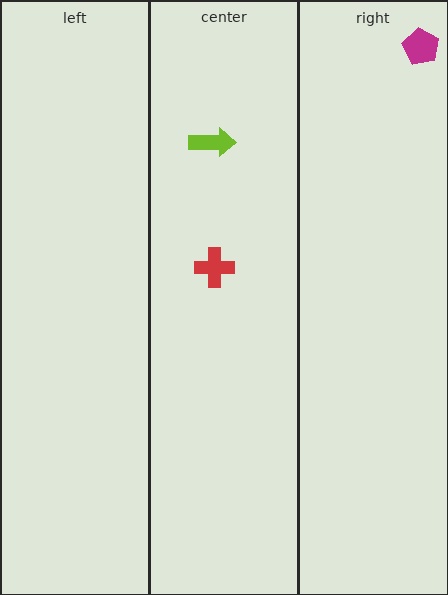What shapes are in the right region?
The magenta pentagon.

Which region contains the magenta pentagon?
The right region.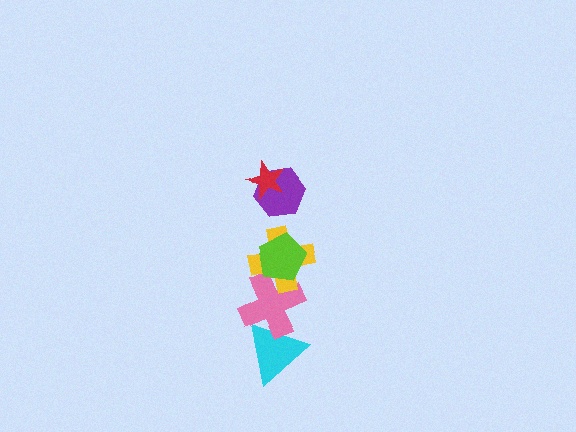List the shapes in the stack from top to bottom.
From top to bottom: the red star, the purple hexagon, the lime pentagon, the yellow cross, the pink cross, the cyan triangle.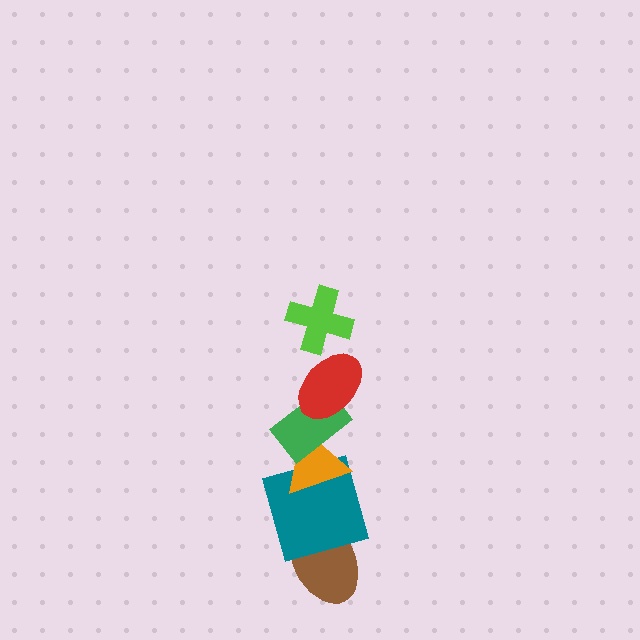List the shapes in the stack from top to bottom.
From top to bottom: the lime cross, the red ellipse, the green rectangle, the orange triangle, the teal square, the brown ellipse.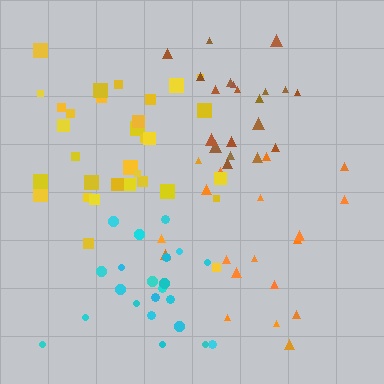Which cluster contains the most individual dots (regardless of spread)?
Yellow (33).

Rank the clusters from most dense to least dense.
brown, yellow, cyan, orange.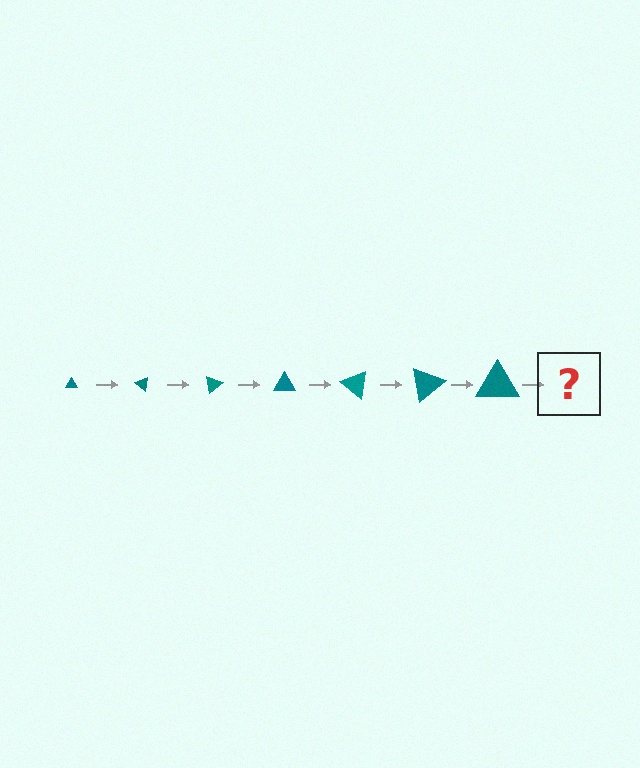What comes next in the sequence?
The next element should be a triangle, larger than the previous one and rotated 280 degrees from the start.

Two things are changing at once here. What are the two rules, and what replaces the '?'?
The two rules are that the triangle grows larger each step and it rotates 40 degrees each step. The '?' should be a triangle, larger than the previous one and rotated 280 degrees from the start.